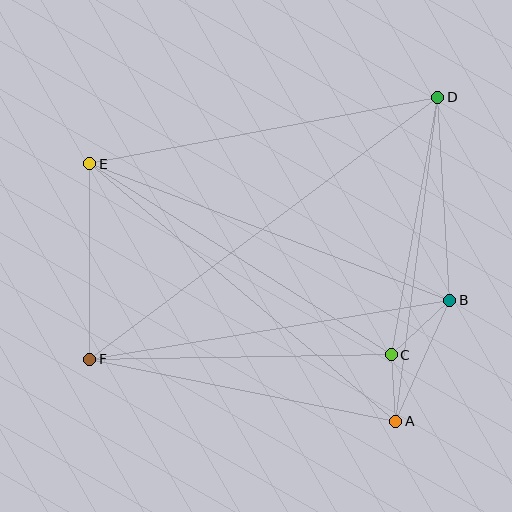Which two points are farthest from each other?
Points D and F are farthest from each other.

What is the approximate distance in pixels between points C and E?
The distance between C and E is approximately 357 pixels.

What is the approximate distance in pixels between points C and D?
The distance between C and D is approximately 262 pixels.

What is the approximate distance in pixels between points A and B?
The distance between A and B is approximately 133 pixels.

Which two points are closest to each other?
Points A and C are closest to each other.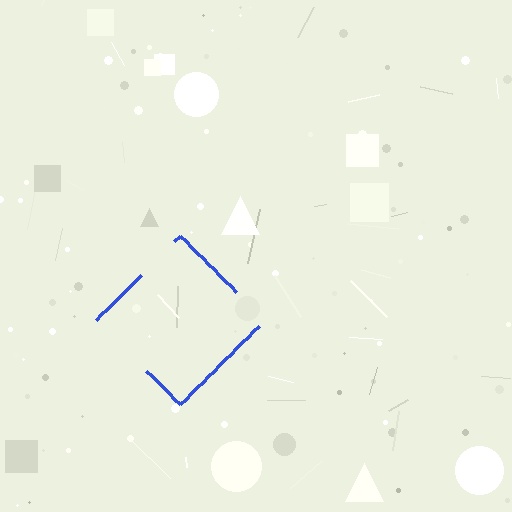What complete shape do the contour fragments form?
The contour fragments form a diamond.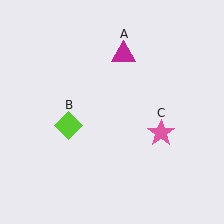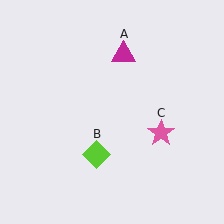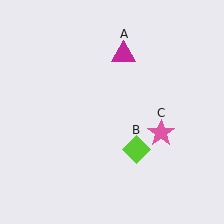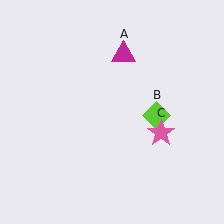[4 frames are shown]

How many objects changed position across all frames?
1 object changed position: lime diamond (object B).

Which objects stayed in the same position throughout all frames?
Magenta triangle (object A) and pink star (object C) remained stationary.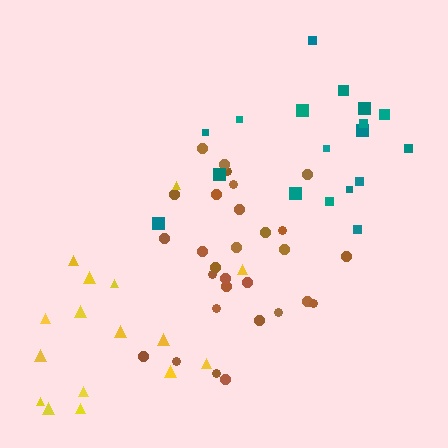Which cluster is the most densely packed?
Brown.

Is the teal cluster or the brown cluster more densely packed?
Brown.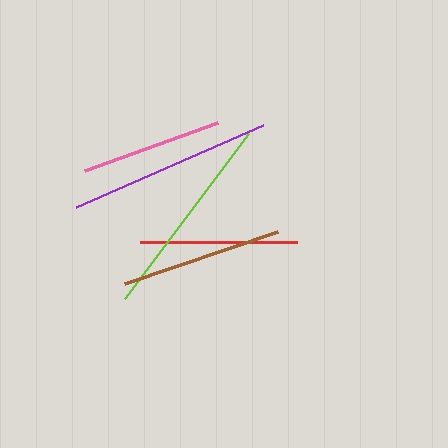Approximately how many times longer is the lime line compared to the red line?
The lime line is approximately 1.3 times the length of the red line.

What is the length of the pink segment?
The pink segment is approximately 141 pixels long.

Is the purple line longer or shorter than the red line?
The purple line is longer than the red line.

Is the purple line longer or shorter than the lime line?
The lime line is longer than the purple line.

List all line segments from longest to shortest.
From longest to shortest: lime, purple, brown, red, pink.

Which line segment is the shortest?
The pink line is the shortest at approximately 141 pixels.